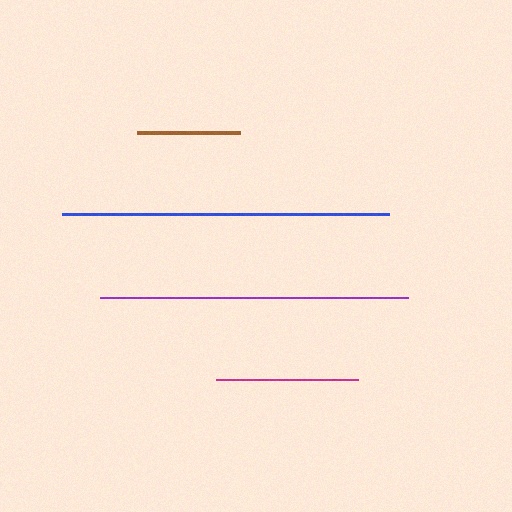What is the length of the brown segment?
The brown segment is approximately 103 pixels long.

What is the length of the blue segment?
The blue segment is approximately 327 pixels long.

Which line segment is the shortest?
The brown line is the shortest at approximately 103 pixels.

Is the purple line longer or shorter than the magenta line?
The purple line is longer than the magenta line.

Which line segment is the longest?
The blue line is the longest at approximately 327 pixels.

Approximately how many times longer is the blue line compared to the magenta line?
The blue line is approximately 2.3 times the length of the magenta line.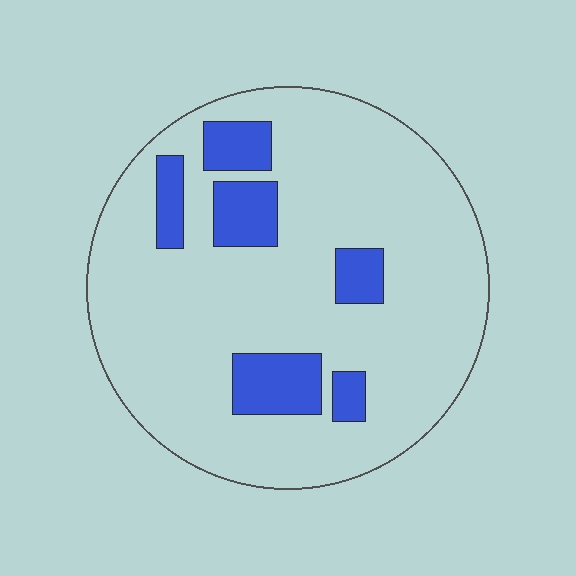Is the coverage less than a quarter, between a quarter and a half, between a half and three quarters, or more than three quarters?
Less than a quarter.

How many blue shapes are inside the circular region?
6.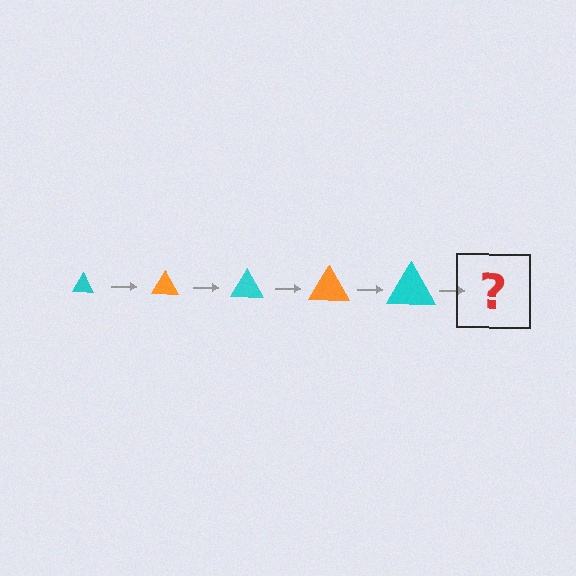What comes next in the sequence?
The next element should be an orange triangle, larger than the previous one.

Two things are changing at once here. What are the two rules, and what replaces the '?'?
The two rules are that the triangle grows larger each step and the color cycles through cyan and orange. The '?' should be an orange triangle, larger than the previous one.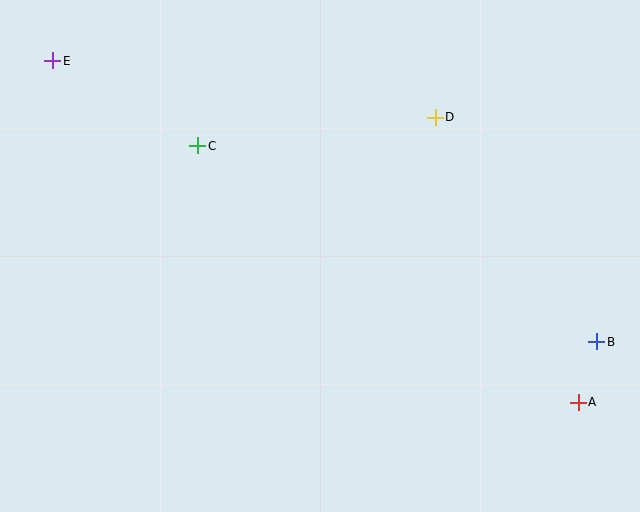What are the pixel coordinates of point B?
Point B is at (597, 342).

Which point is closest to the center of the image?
Point C at (198, 146) is closest to the center.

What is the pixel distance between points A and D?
The distance between A and D is 319 pixels.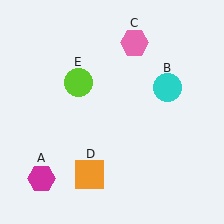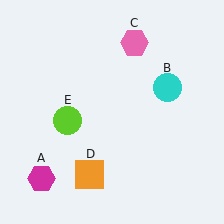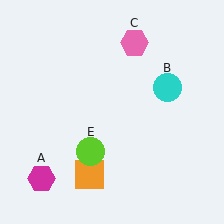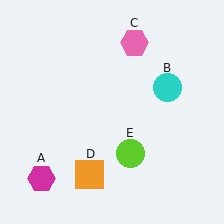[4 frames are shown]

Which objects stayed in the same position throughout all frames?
Magenta hexagon (object A) and cyan circle (object B) and pink hexagon (object C) and orange square (object D) remained stationary.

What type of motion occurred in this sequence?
The lime circle (object E) rotated counterclockwise around the center of the scene.